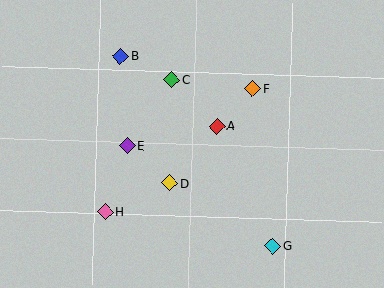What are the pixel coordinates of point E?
Point E is at (127, 146).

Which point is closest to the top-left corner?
Point B is closest to the top-left corner.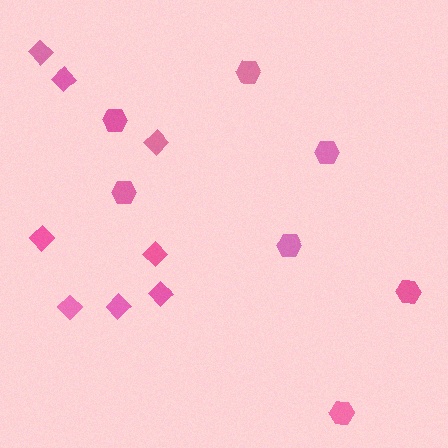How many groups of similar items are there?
There are 2 groups: one group of diamonds (8) and one group of hexagons (7).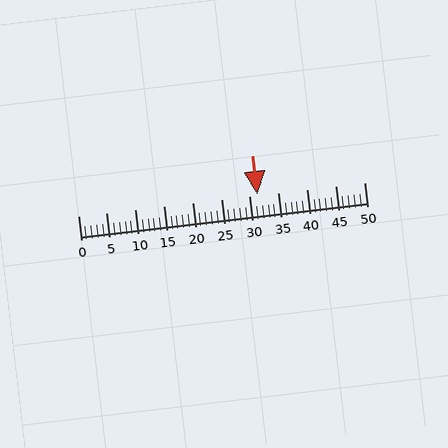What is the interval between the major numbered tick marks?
The major tick marks are spaced 5 units apart.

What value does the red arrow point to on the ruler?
The red arrow points to approximately 31.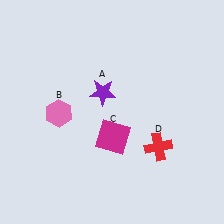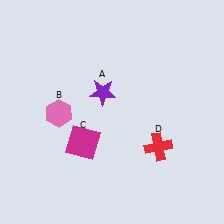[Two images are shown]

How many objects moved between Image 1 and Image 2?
1 object moved between the two images.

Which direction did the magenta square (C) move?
The magenta square (C) moved left.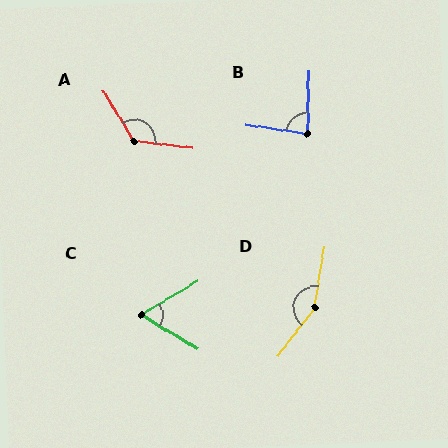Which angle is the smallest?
C, at approximately 62 degrees.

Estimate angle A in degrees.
Approximately 128 degrees.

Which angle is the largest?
D, at approximately 152 degrees.